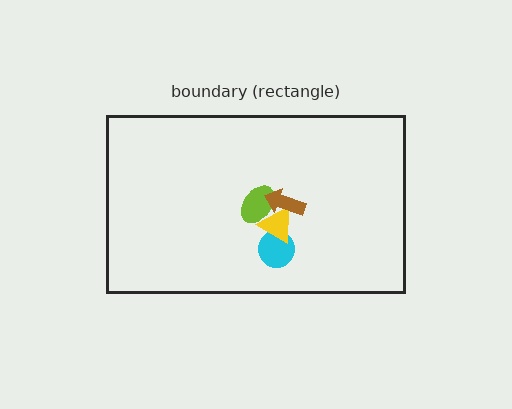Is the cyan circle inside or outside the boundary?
Inside.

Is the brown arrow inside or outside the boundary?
Inside.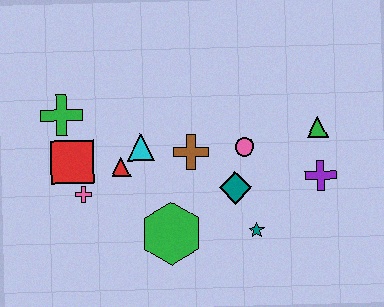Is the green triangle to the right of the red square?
Yes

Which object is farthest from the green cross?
The purple cross is farthest from the green cross.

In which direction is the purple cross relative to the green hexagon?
The purple cross is to the right of the green hexagon.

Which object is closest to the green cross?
The red square is closest to the green cross.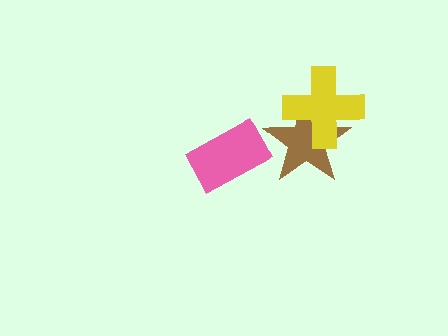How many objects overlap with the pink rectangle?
0 objects overlap with the pink rectangle.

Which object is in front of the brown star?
The yellow cross is in front of the brown star.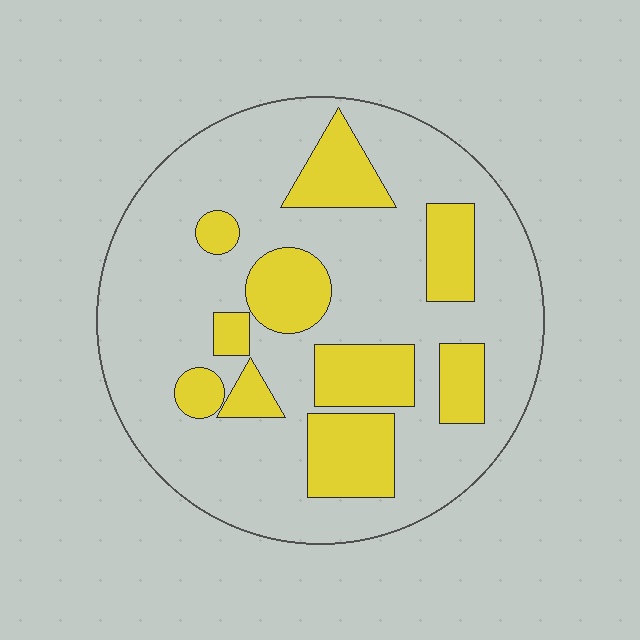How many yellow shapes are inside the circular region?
10.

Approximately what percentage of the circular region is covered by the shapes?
Approximately 25%.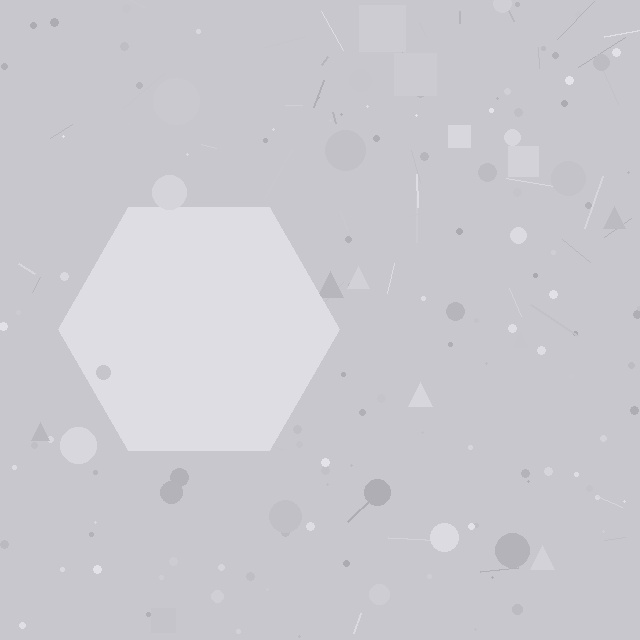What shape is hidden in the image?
A hexagon is hidden in the image.